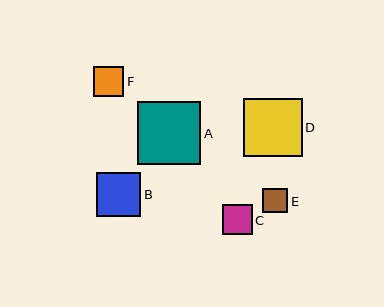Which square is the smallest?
Square E is the smallest with a size of approximately 25 pixels.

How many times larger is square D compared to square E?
Square D is approximately 2.4 times the size of square E.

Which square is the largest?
Square A is the largest with a size of approximately 63 pixels.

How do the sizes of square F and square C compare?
Square F and square C are approximately the same size.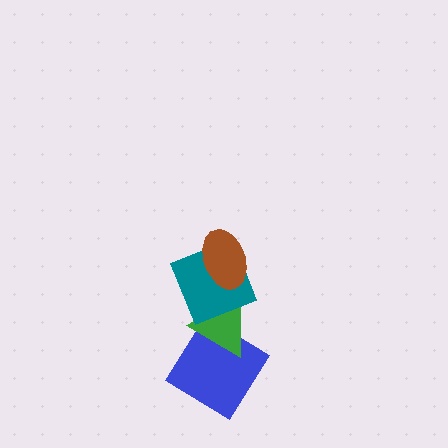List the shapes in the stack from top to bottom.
From top to bottom: the brown ellipse, the teal square, the green triangle, the blue diamond.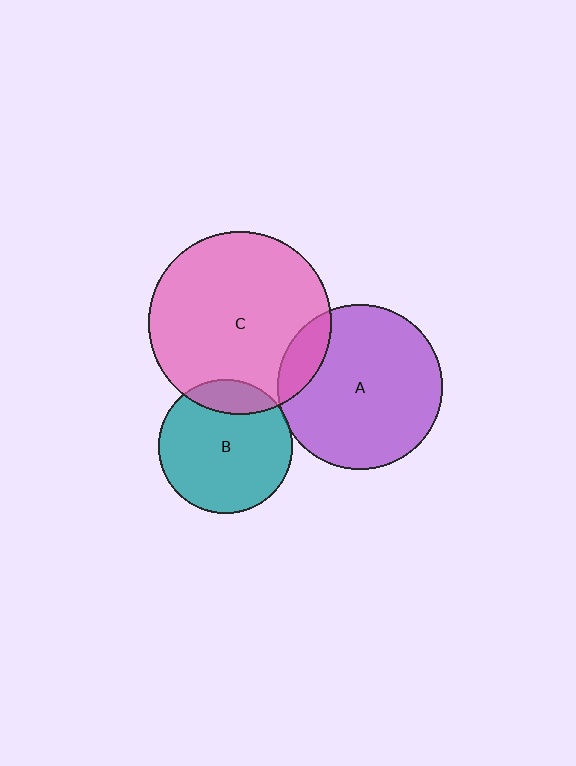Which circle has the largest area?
Circle C (pink).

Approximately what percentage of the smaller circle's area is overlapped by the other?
Approximately 15%.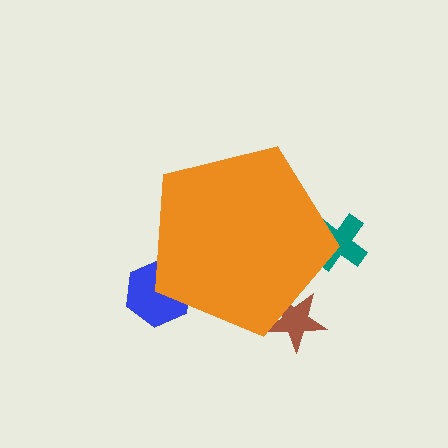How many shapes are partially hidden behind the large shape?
3 shapes are partially hidden.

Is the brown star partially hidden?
Yes, the brown star is partially hidden behind the orange pentagon.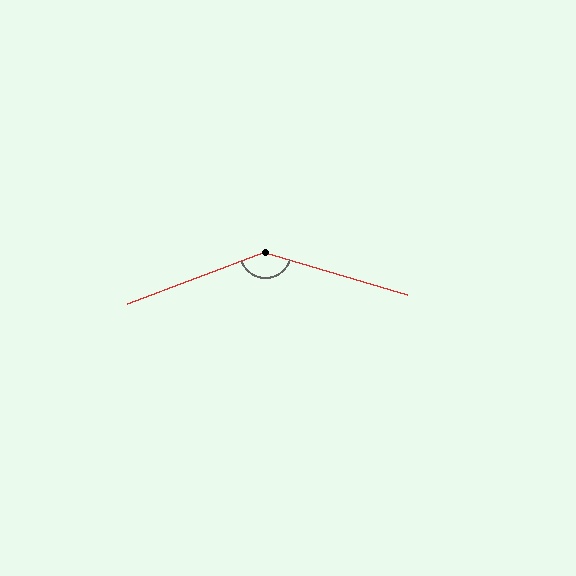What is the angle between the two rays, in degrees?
Approximately 143 degrees.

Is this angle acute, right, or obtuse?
It is obtuse.